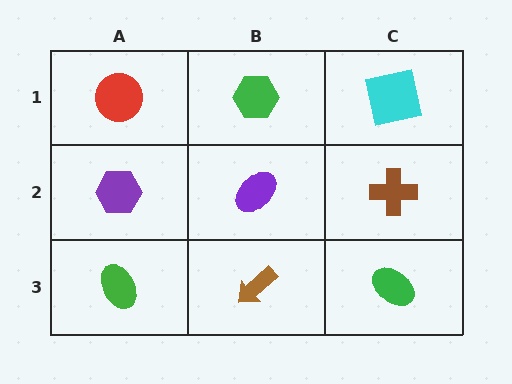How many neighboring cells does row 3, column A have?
2.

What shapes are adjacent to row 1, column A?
A purple hexagon (row 2, column A), a green hexagon (row 1, column B).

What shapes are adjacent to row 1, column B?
A purple ellipse (row 2, column B), a red circle (row 1, column A), a cyan square (row 1, column C).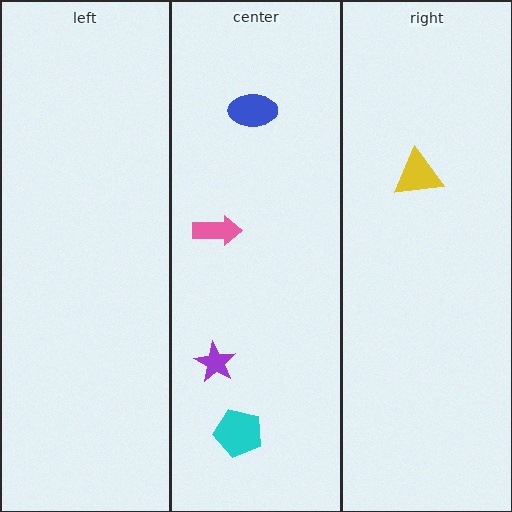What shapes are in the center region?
The pink arrow, the blue ellipse, the purple star, the cyan pentagon.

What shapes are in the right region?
The yellow triangle.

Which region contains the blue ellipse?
The center region.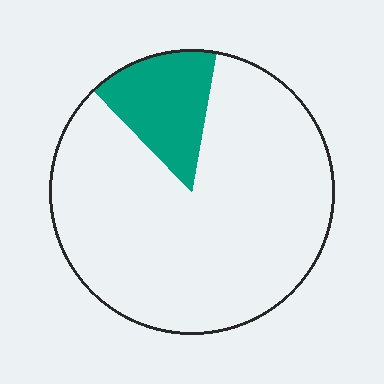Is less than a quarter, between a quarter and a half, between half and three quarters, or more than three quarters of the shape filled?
Less than a quarter.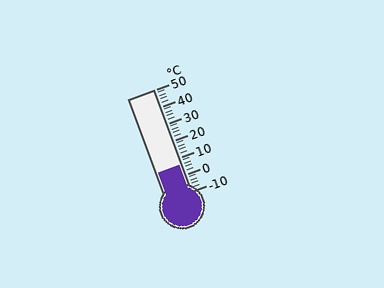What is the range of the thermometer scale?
The thermometer scale ranges from -10°C to 50°C.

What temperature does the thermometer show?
The thermometer shows approximately 6°C.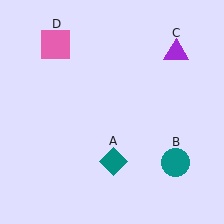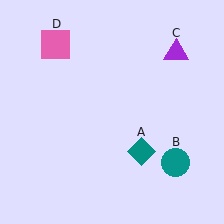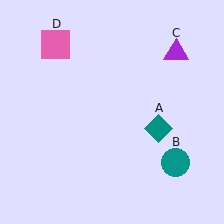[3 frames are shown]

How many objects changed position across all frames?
1 object changed position: teal diamond (object A).